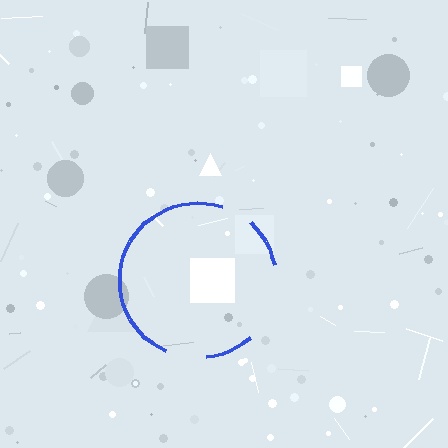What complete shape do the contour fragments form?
The contour fragments form a circle.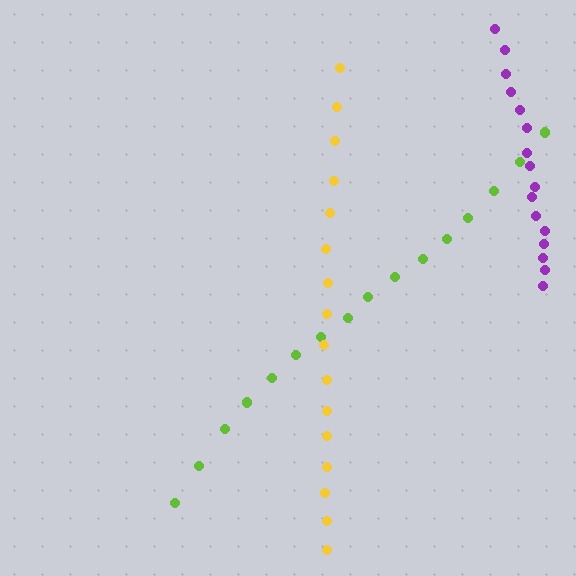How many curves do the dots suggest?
There are 3 distinct paths.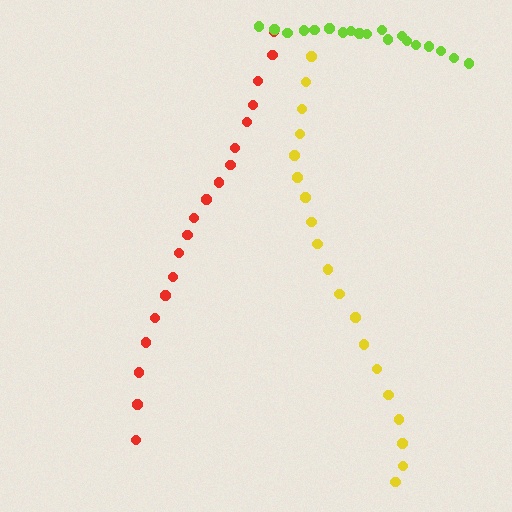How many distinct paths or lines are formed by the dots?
There are 3 distinct paths.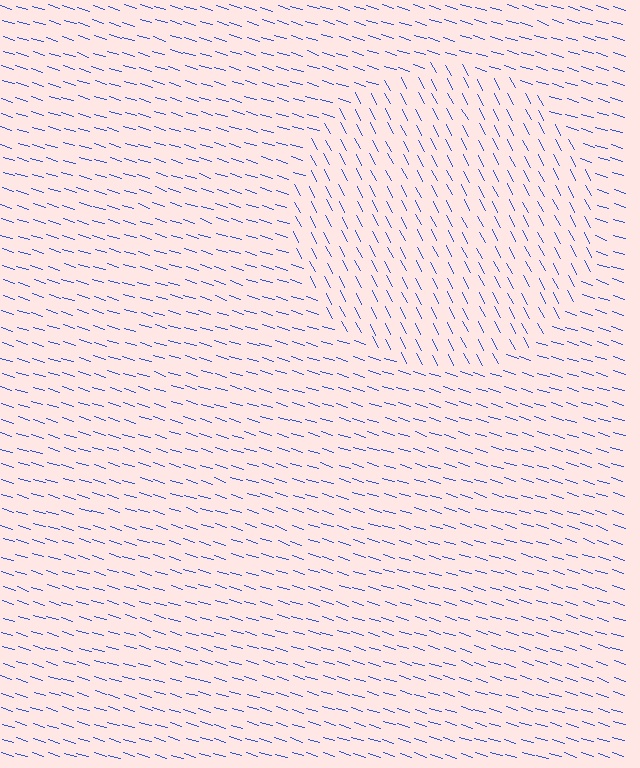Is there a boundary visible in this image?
Yes, there is a texture boundary formed by a change in line orientation.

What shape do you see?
I see a circle.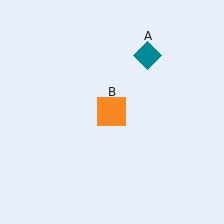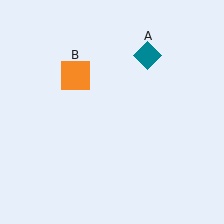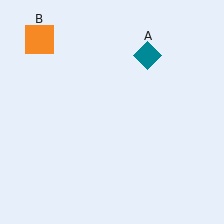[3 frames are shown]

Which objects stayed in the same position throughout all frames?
Teal diamond (object A) remained stationary.